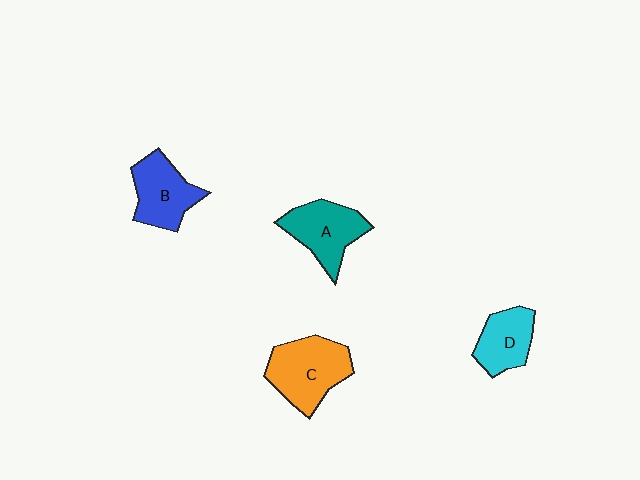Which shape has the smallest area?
Shape D (cyan).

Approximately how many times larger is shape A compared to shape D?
Approximately 1.3 times.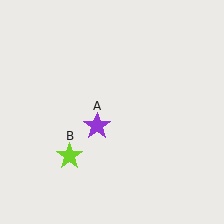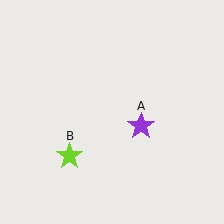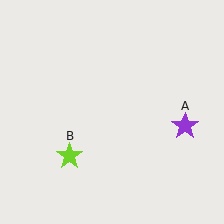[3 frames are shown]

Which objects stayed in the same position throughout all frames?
Lime star (object B) remained stationary.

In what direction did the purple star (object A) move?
The purple star (object A) moved right.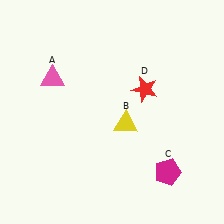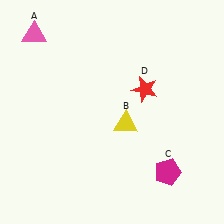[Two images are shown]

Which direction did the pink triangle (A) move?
The pink triangle (A) moved up.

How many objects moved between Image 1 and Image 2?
1 object moved between the two images.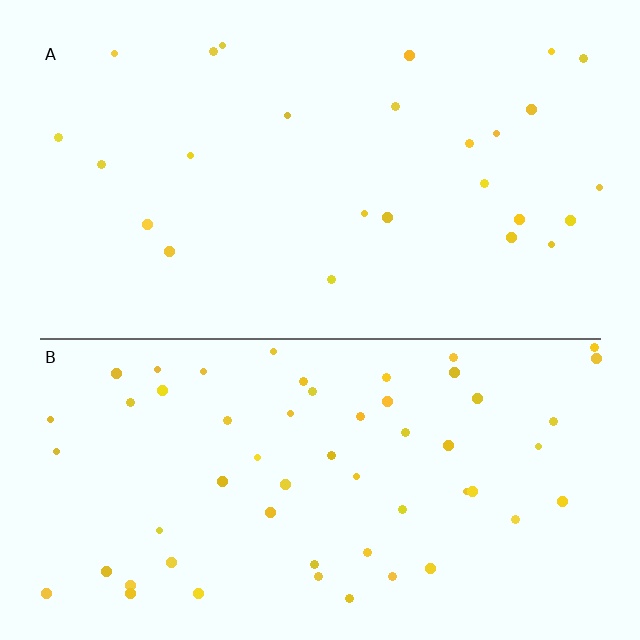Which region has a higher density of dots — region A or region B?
B (the bottom).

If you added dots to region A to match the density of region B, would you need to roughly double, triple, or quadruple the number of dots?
Approximately double.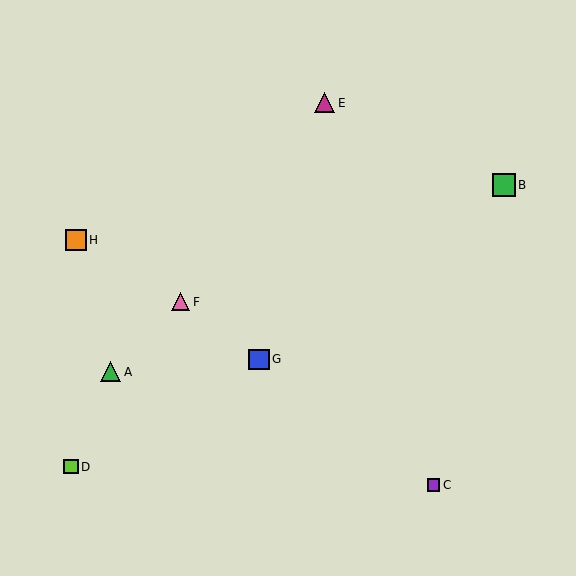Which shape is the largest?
The green square (labeled B) is the largest.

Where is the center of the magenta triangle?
The center of the magenta triangle is at (325, 103).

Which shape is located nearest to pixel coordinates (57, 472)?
The lime square (labeled D) at (71, 467) is nearest to that location.